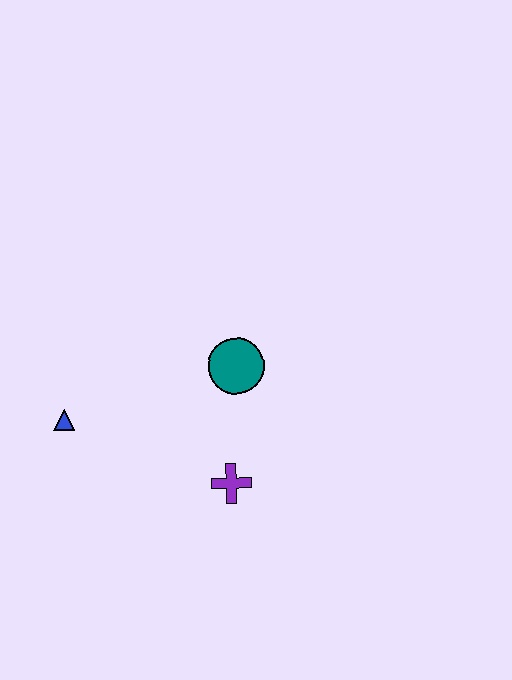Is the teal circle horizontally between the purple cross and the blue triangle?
No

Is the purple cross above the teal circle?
No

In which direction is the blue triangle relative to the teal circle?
The blue triangle is to the left of the teal circle.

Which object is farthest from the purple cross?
The blue triangle is farthest from the purple cross.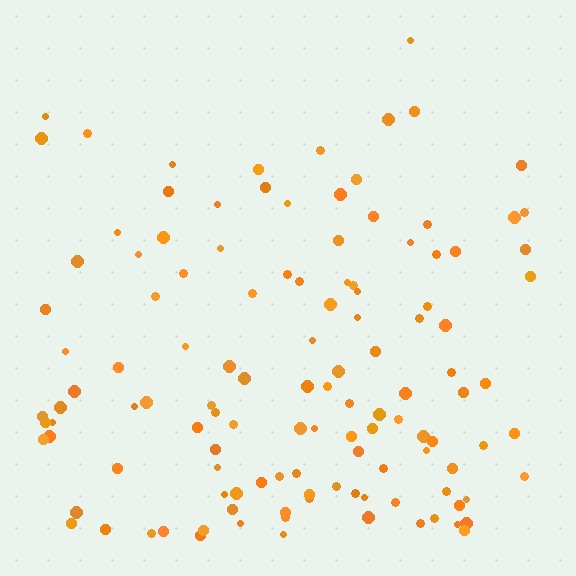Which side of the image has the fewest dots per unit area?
The top.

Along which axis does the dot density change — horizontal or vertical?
Vertical.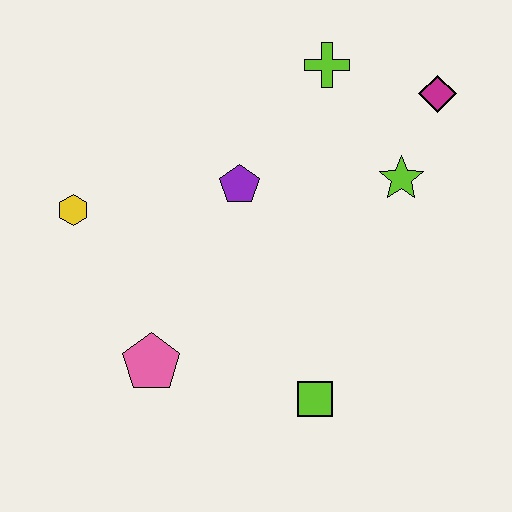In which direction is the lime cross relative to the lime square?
The lime cross is above the lime square.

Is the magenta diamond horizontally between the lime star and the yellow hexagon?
No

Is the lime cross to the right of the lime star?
No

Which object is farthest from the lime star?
The yellow hexagon is farthest from the lime star.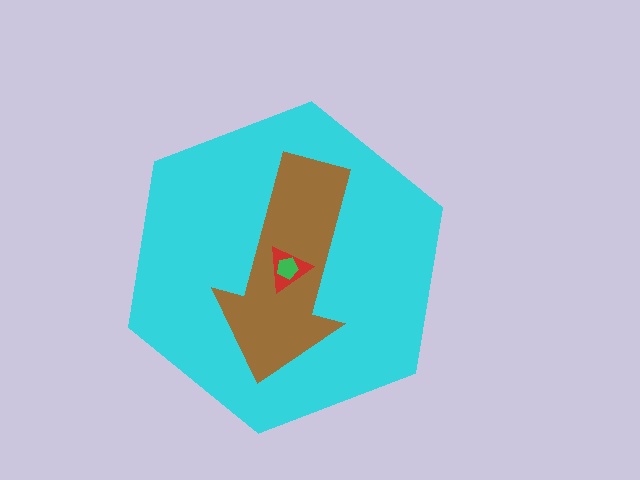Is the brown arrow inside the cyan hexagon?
Yes.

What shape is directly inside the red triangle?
The green pentagon.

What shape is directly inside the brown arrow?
The red triangle.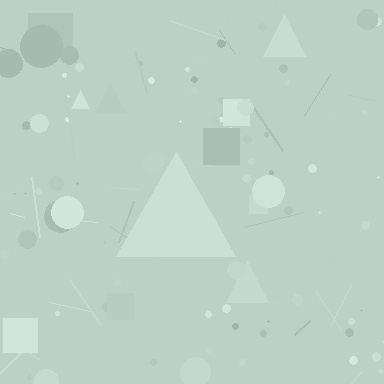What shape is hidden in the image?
A triangle is hidden in the image.